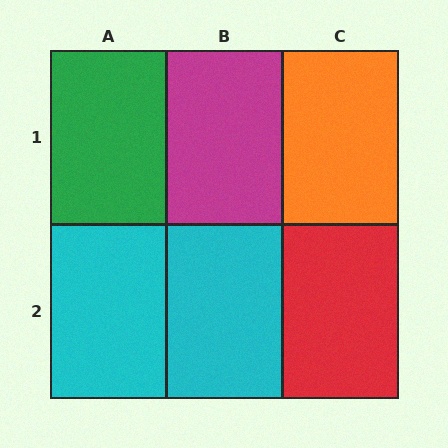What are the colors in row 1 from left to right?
Green, magenta, orange.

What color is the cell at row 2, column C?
Red.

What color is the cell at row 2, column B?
Cyan.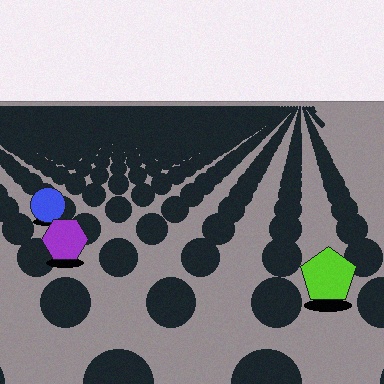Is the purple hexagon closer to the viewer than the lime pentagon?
No. The lime pentagon is closer — you can tell from the texture gradient: the ground texture is coarser near it.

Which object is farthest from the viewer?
The blue circle is farthest from the viewer. It appears smaller and the ground texture around it is denser.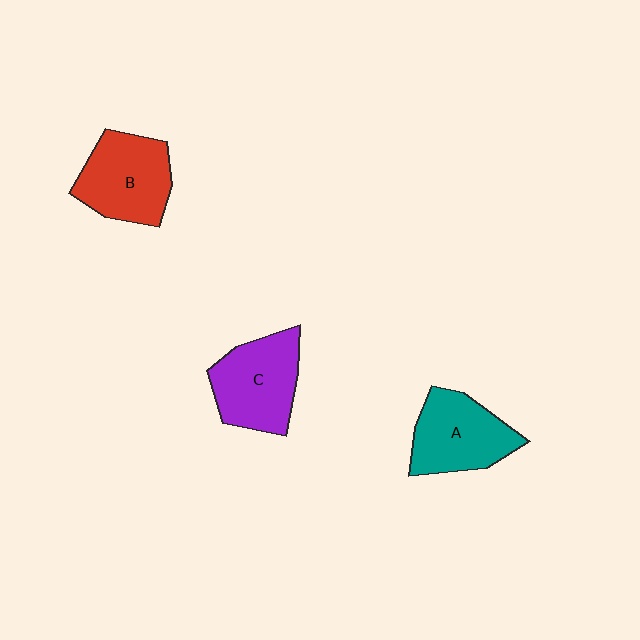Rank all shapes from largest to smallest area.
From largest to smallest: C (purple), B (red), A (teal).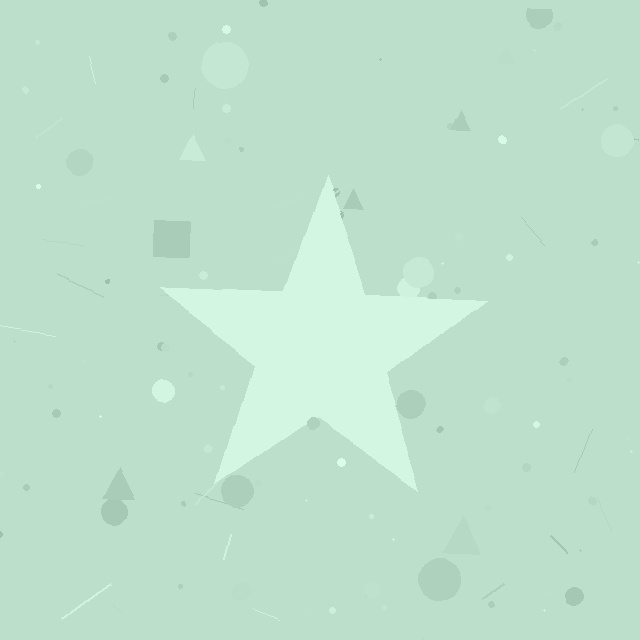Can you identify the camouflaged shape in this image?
The camouflaged shape is a star.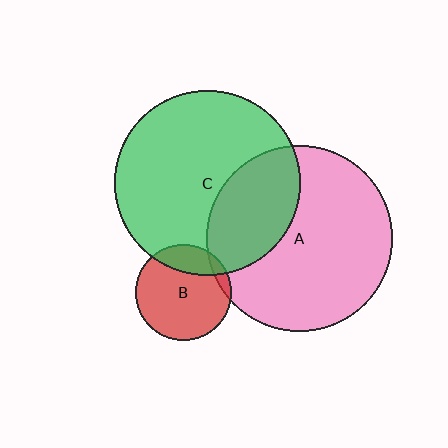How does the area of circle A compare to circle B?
Approximately 3.7 times.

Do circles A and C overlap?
Yes.